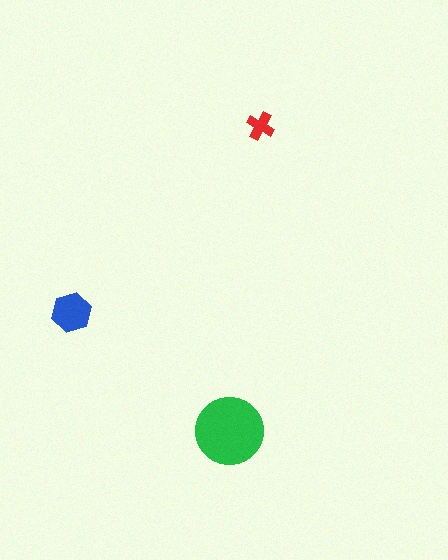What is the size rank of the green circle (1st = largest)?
1st.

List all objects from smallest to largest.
The red cross, the blue hexagon, the green circle.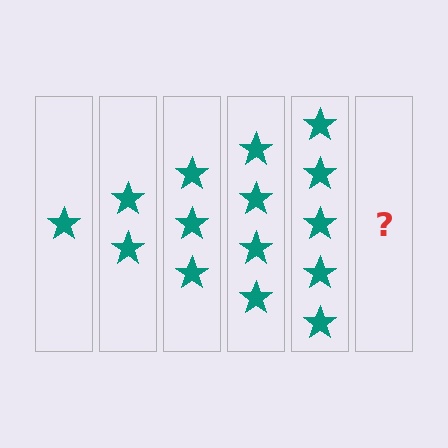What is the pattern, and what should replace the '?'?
The pattern is that each step adds one more star. The '?' should be 6 stars.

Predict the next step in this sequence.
The next step is 6 stars.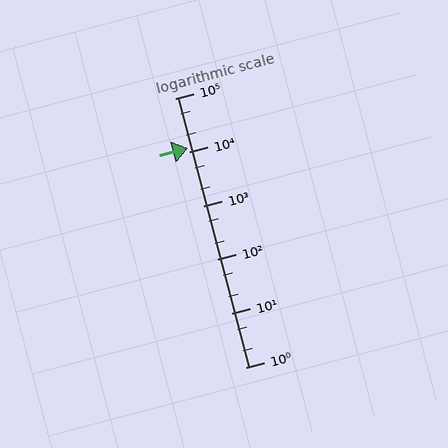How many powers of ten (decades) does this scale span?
The scale spans 5 decades, from 1 to 100000.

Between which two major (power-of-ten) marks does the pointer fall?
The pointer is between 10000 and 100000.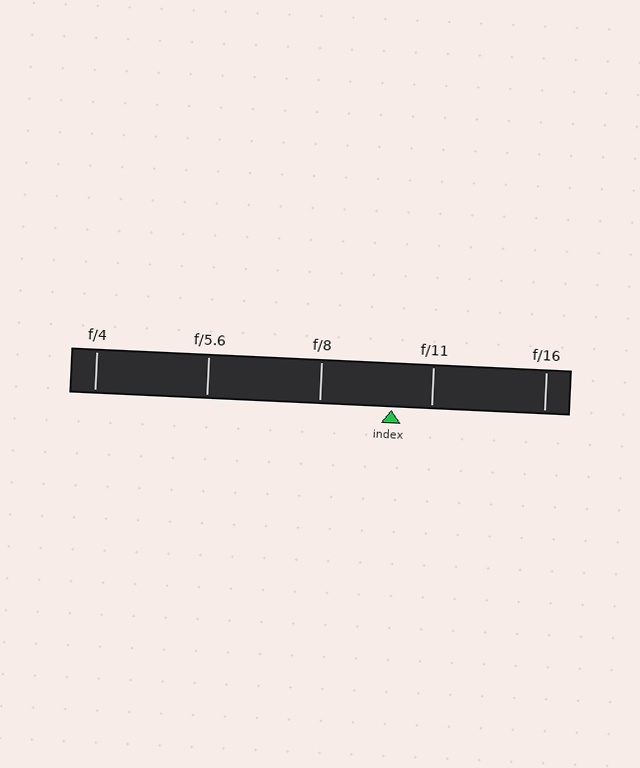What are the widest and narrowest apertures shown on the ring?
The widest aperture shown is f/4 and the narrowest is f/16.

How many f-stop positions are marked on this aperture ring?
There are 5 f-stop positions marked.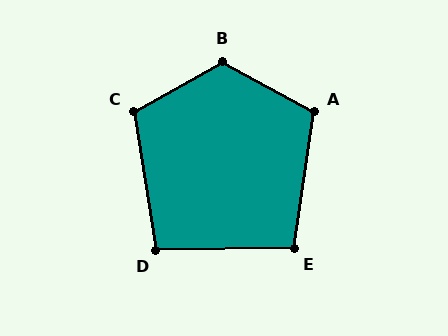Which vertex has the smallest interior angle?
D, at approximately 98 degrees.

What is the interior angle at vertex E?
Approximately 99 degrees (obtuse).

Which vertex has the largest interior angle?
B, at approximately 122 degrees.